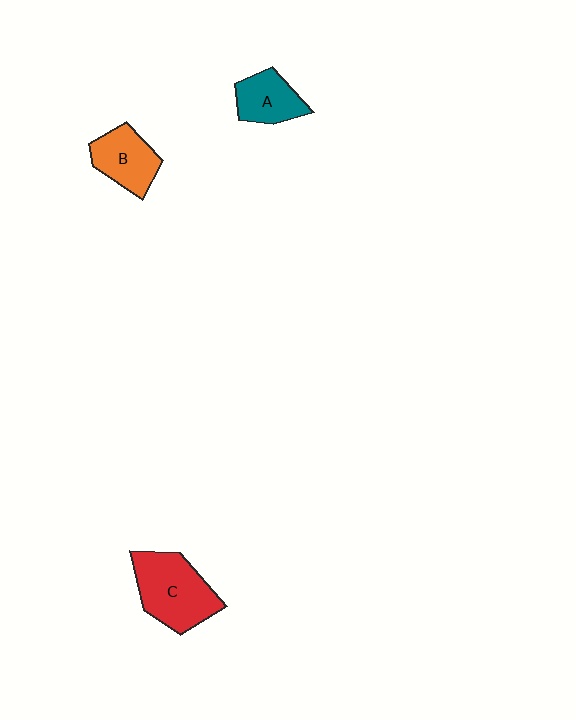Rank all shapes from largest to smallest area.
From largest to smallest: C (red), B (orange), A (teal).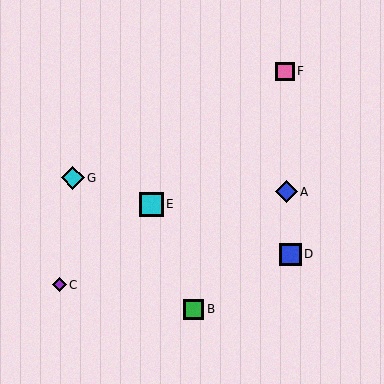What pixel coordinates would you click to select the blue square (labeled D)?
Click at (290, 254) to select the blue square D.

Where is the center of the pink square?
The center of the pink square is at (285, 71).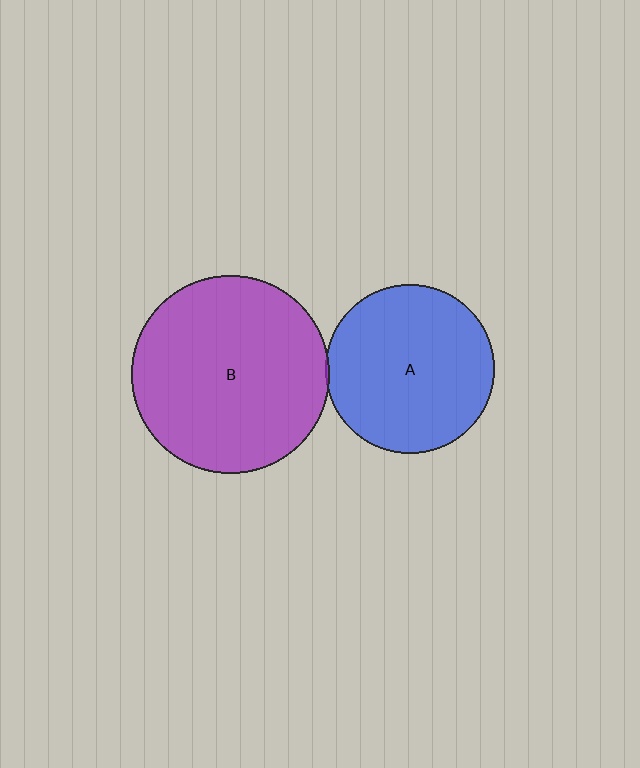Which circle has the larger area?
Circle B (purple).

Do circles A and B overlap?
Yes.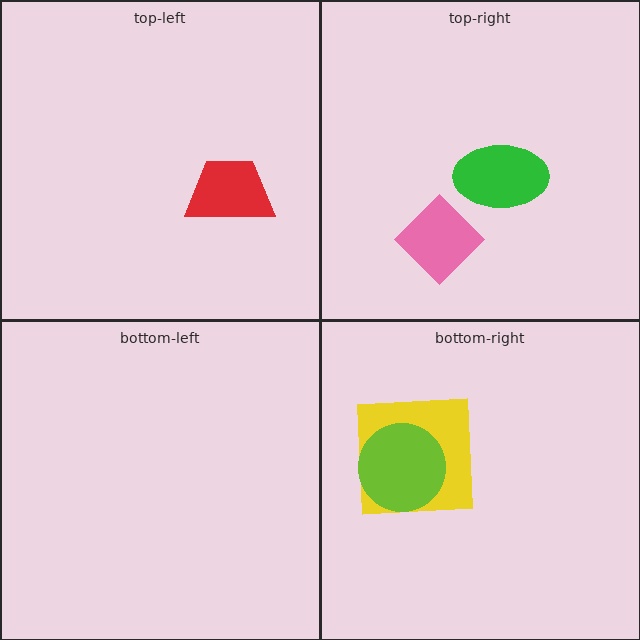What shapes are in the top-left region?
The red trapezoid.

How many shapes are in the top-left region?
1.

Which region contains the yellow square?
The bottom-right region.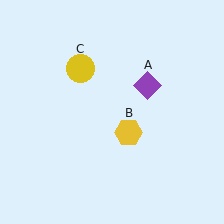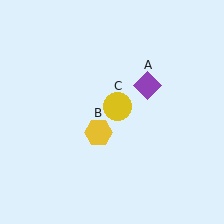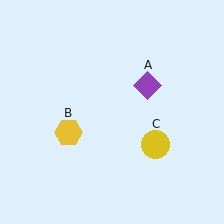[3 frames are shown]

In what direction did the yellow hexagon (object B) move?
The yellow hexagon (object B) moved left.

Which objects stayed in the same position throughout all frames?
Purple diamond (object A) remained stationary.